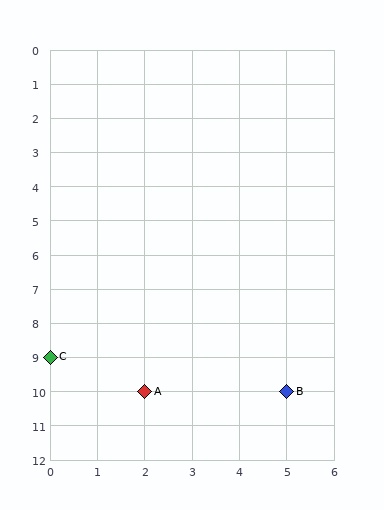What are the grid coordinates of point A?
Point A is at grid coordinates (2, 10).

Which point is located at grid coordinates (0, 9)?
Point C is at (0, 9).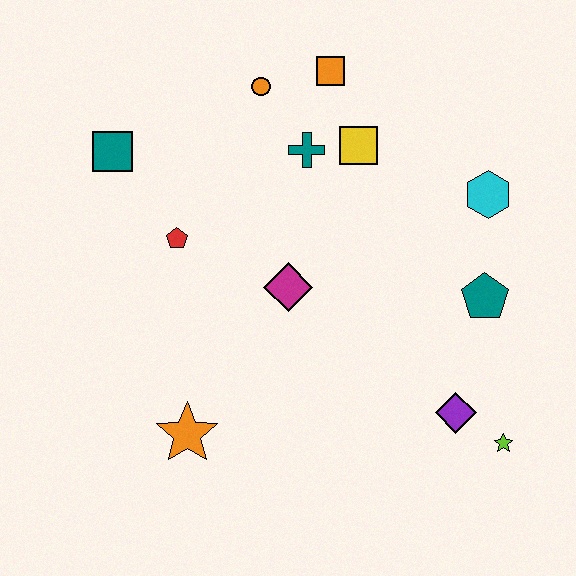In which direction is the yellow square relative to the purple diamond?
The yellow square is above the purple diamond.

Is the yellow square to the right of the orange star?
Yes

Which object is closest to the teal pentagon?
The cyan hexagon is closest to the teal pentagon.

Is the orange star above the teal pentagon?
No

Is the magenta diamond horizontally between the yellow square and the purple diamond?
No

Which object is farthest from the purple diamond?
The teal square is farthest from the purple diamond.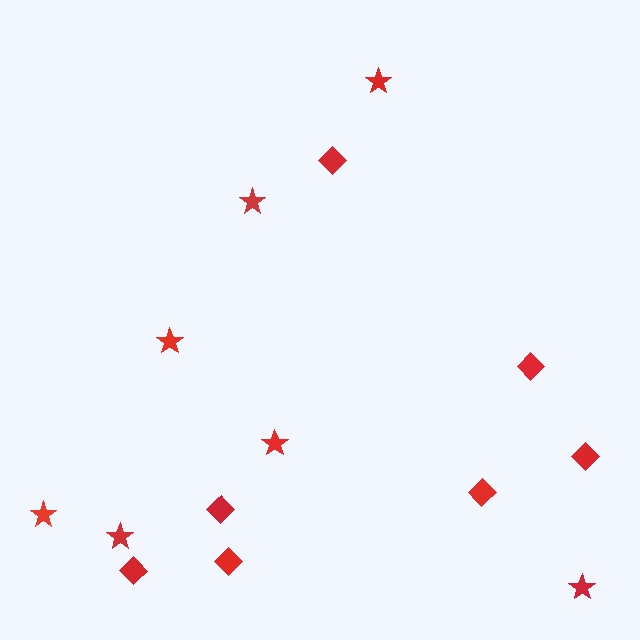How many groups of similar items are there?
There are 2 groups: one group of stars (7) and one group of diamonds (7).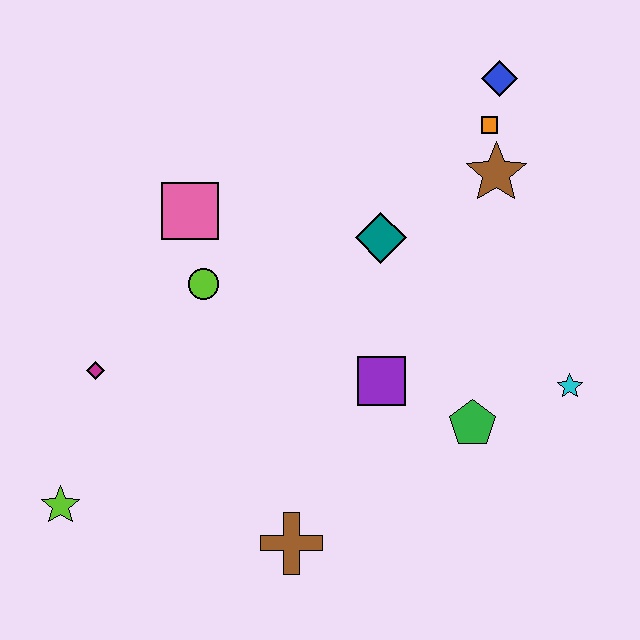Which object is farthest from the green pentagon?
The lime star is farthest from the green pentagon.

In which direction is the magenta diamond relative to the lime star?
The magenta diamond is above the lime star.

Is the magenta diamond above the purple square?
Yes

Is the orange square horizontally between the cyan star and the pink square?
Yes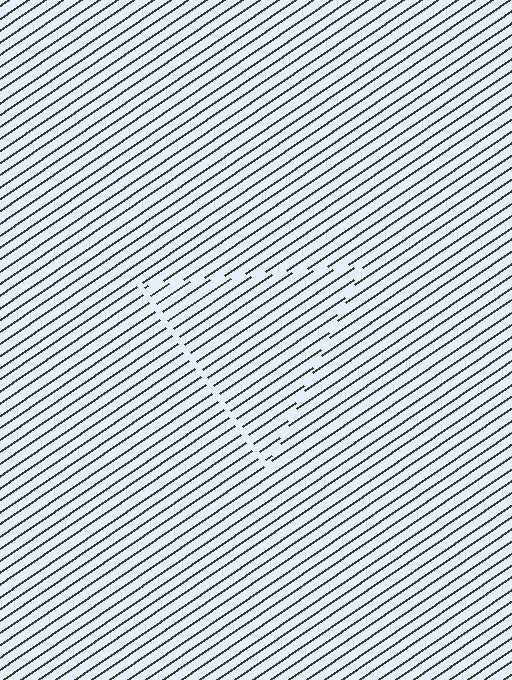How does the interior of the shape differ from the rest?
The interior of the shape contains the same grating, shifted by half a period — the contour is defined by the phase discontinuity where line-ends from the inner and outer gratings abut.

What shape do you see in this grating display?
An illusory triangle. The interior of the shape contains the same grating, shifted by half a period — the contour is defined by the phase discontinuity where line-ends from the inner and outer gratings abut.